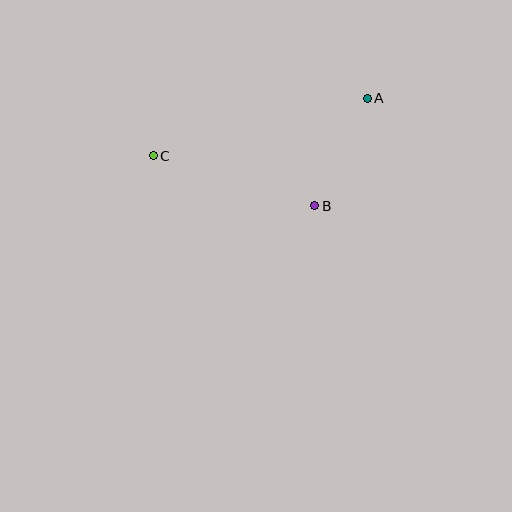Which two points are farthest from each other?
Points A and C are farthest from each other.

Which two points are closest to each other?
Points A and B are closest to each other.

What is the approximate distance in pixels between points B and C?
The distance between B and C is approximately 169 pixels.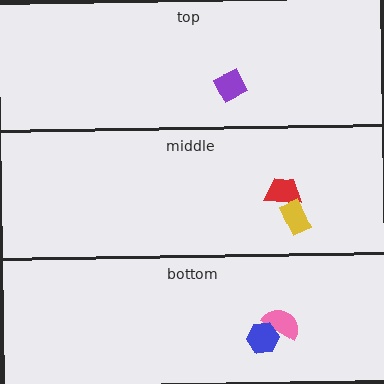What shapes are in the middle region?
The red trapezoid, the yellow rectangle.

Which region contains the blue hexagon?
The bottom region.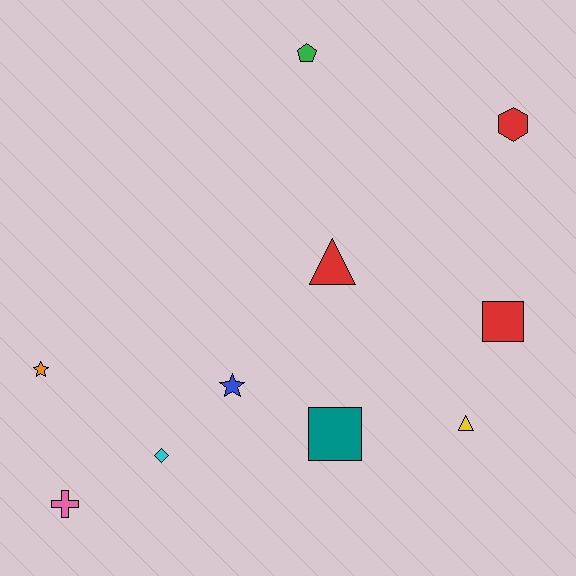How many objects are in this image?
There are 10 objects.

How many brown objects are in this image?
There are no brown objects.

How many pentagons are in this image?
There is 1 pentagon.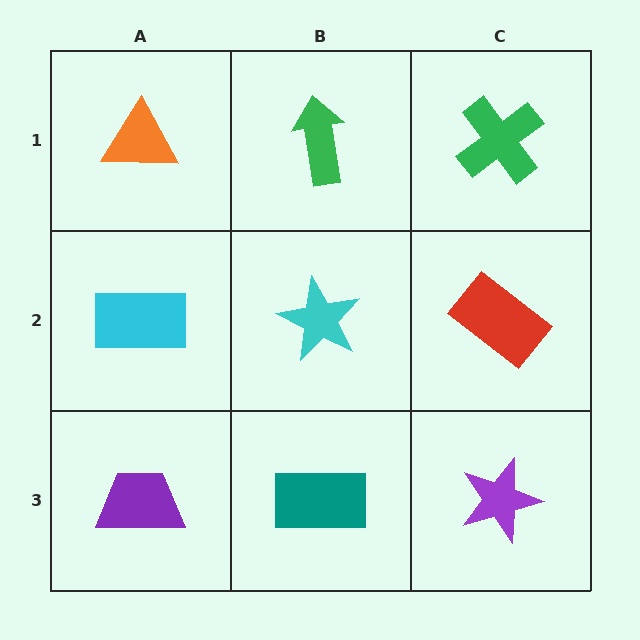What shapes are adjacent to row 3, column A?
A cyan rectangle (row 2, column A), a teal rectangle (row 3, column B).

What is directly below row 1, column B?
A cyan star.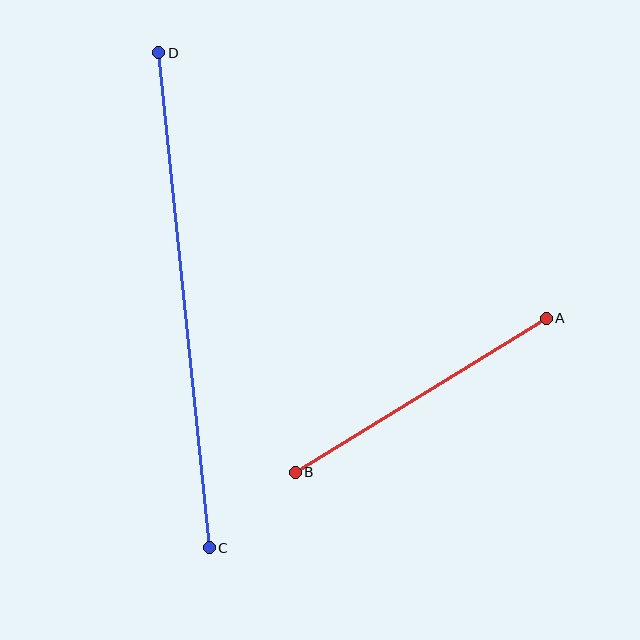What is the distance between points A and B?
The distance is approximately 294 pixels.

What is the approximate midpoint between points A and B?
The midpoint is at approximately (421, 395) pixels.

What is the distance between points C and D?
The distance is approximately 498 pixels.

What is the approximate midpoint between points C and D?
The midpoint is at approximately (184, 300) pixels.